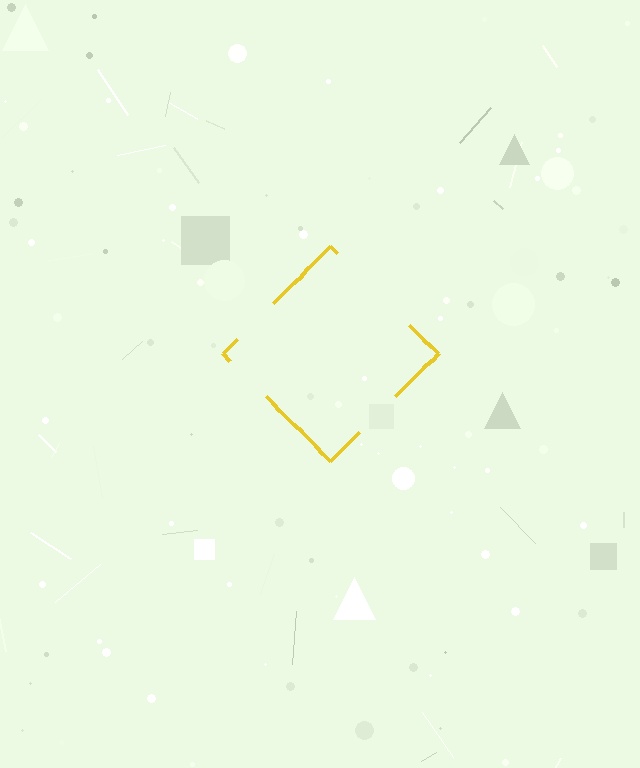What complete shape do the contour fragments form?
The contour fragments form a diamond.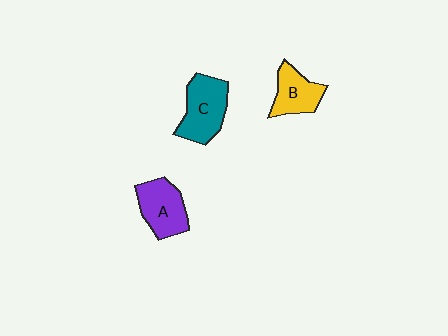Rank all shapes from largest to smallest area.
From largest to smallest: C (teal), A (purple), B (yellow).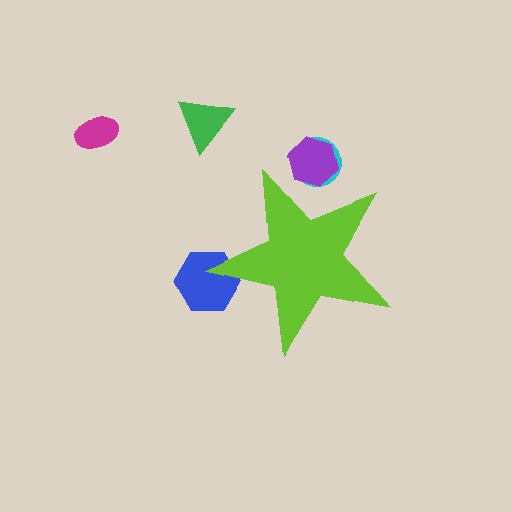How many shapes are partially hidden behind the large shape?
3 shapes are partially hidden.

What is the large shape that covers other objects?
A lime star.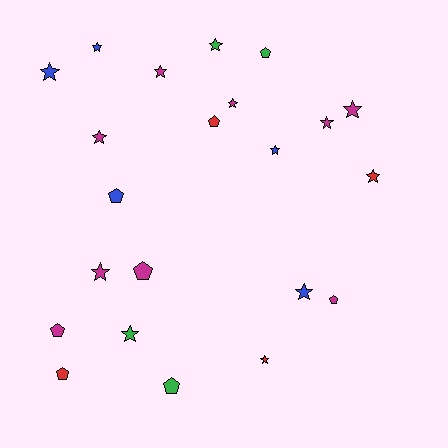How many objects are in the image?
There are 22 objects.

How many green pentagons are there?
There are 2 green pentagons.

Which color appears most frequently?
Magenta, with 9 objects.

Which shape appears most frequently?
Star, with 14 objects.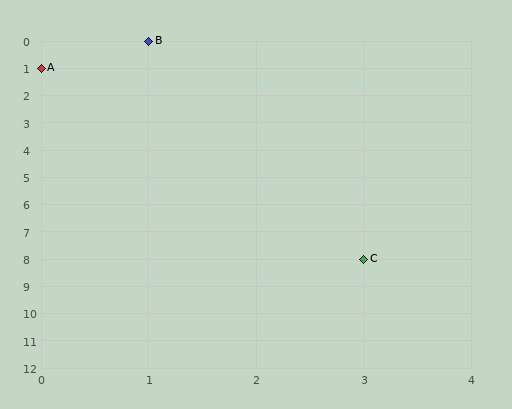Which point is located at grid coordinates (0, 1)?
Point A is at (0, 1).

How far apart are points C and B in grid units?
Points C and B are 2 columns and 8 rows apart (about 8.2 grid units diagonally).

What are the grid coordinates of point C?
Point C is at grid coordinates (3, 8).